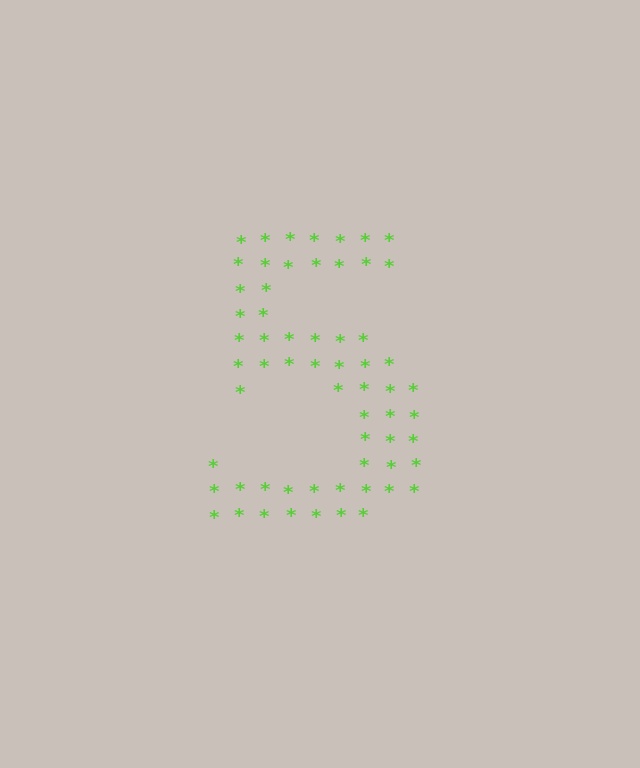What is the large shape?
The large shape is the digit 5.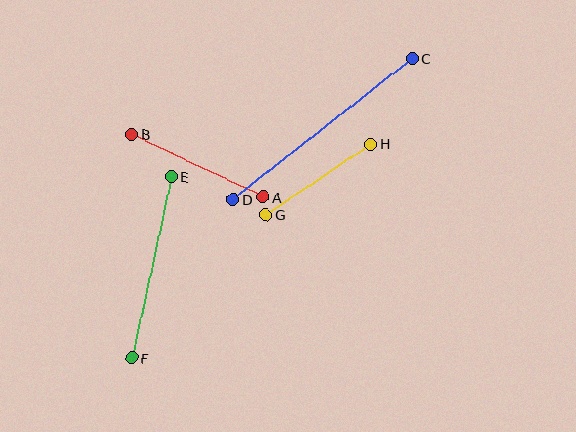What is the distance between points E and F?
The distance is approximately 185 pixels.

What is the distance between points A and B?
The distance is approximately 146 pixels.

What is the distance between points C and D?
The distance is approximately 228 pixels.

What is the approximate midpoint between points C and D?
The midpoint is at approximately (323, 129) pixels.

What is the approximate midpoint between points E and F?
The midpoint is at approximately (152, 268) pixels.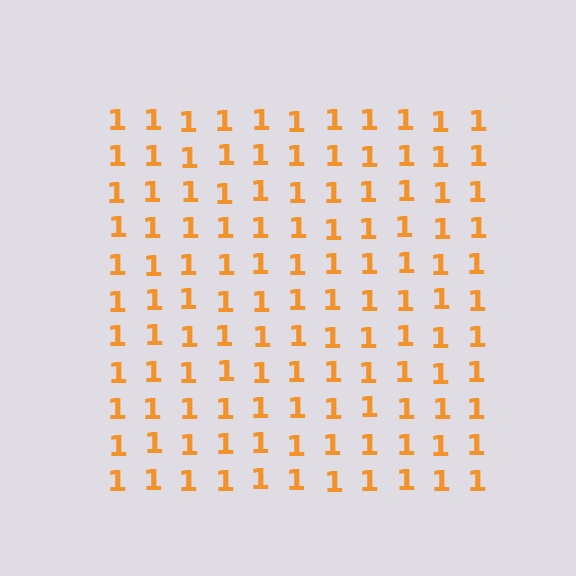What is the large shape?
The large shape is a square.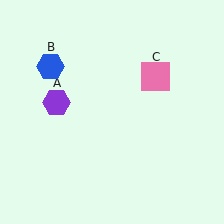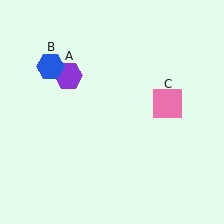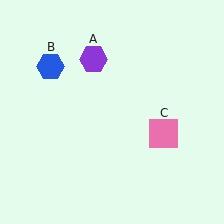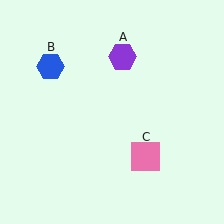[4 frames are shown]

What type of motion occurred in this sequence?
The purple hexagon (object A), pink square (object C) rotated clockwise around the center of the scene.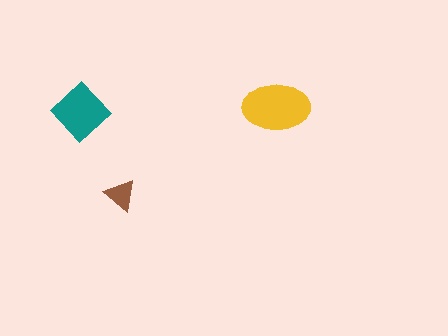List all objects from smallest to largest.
The brown triangle, the teal diamond, the yellow ellipse.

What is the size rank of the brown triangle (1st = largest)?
3rd.